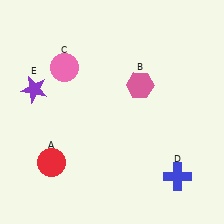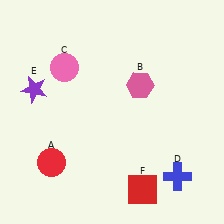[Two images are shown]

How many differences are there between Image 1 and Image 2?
There is 1 difference between the two images.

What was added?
A red square (F) was added in Image 2.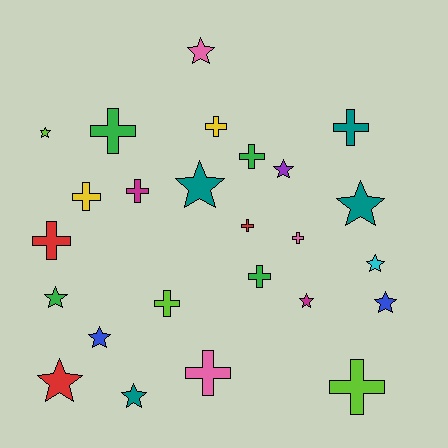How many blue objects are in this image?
There are 2 blue objects.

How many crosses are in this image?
There are 13 crosses.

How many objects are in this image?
There are 25 objects.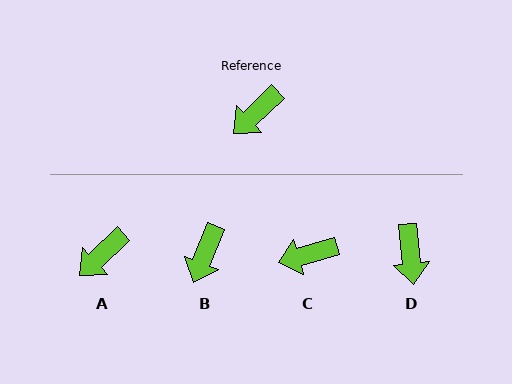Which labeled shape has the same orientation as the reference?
A.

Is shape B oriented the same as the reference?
No, it is off by about 25 degrees.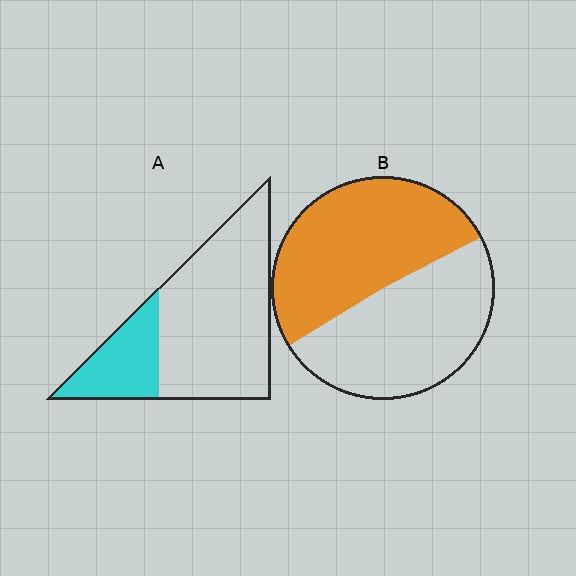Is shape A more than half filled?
No.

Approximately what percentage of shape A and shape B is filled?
A is approximately 25% and B is approximately 50%.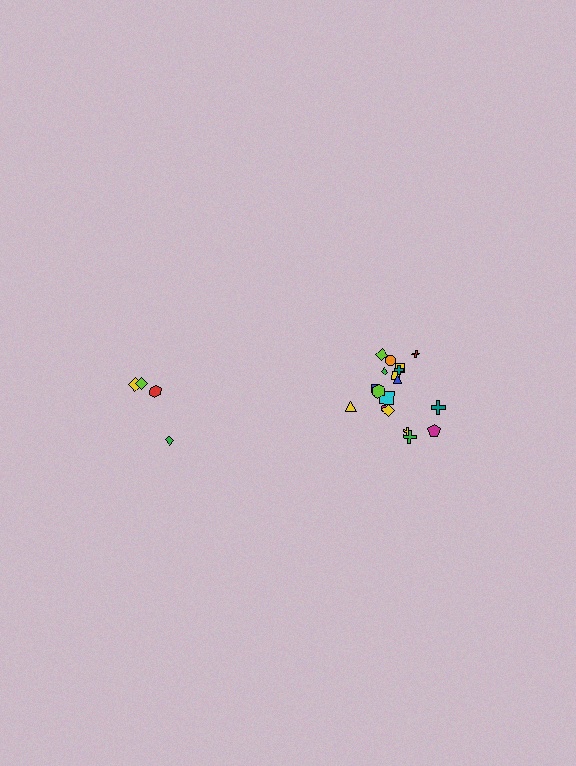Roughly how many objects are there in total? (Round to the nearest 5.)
Roughly 20 objects in total.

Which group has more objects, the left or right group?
The right group.